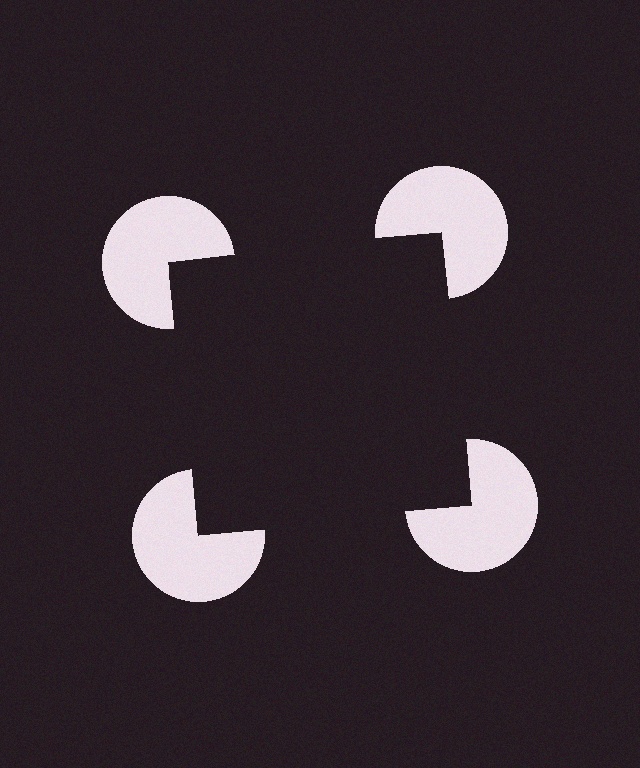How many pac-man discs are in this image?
There are 4 — one at each vertex of the illusory square.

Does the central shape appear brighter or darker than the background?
It typically appears slightly darker than the background, even though no actual brightness change is drawn.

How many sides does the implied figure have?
4 sides.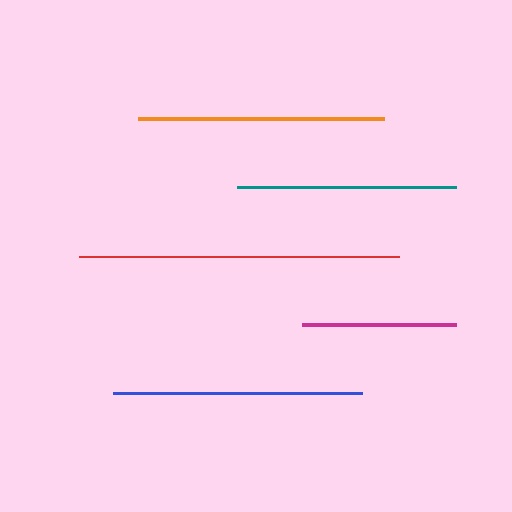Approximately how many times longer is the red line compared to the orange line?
The red line is approximately 1.3 times the length of the orange line.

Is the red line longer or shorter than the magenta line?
The red line is longer than the magenta line.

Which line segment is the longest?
The red line is the longest at approximately 320 pixels.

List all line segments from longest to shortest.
From longest to shortest: red, blue, orange, teal, magenta.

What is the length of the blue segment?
The blue segment is approximately 249 pixels long.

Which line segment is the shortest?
The magenta line is the shortest at approximately 154 pixels.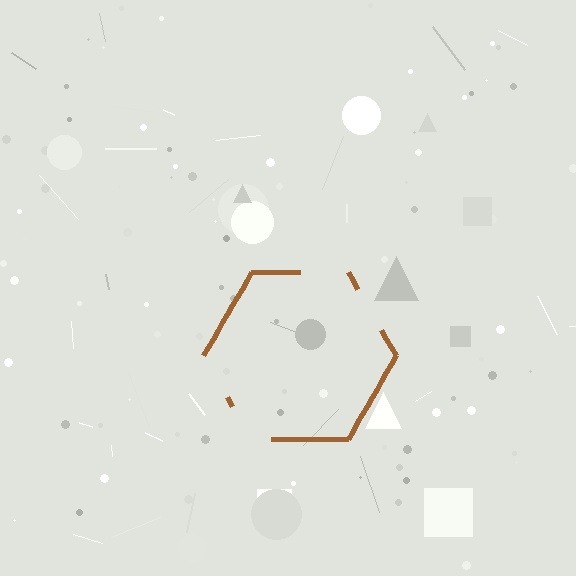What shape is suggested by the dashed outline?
The dashed outline suggests a hexagon.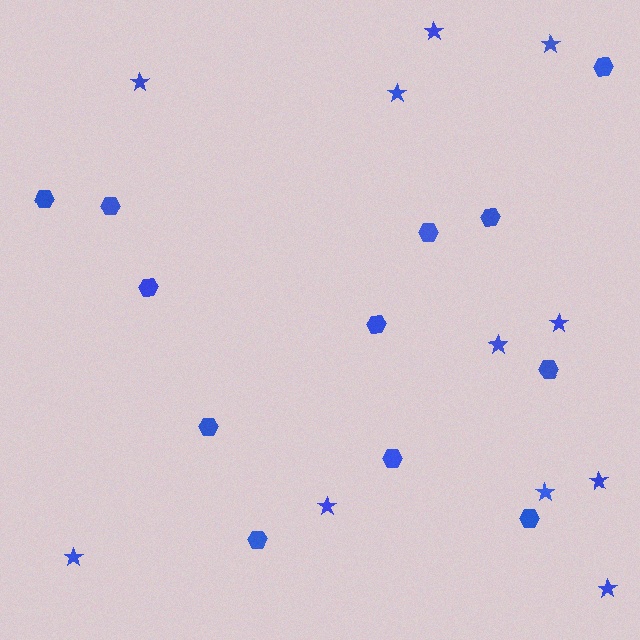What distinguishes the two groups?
There are 2 groups: one group of stars (11) and one group of hexagons (12).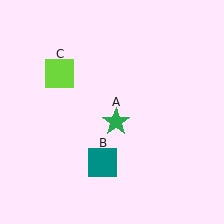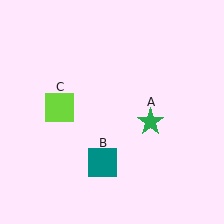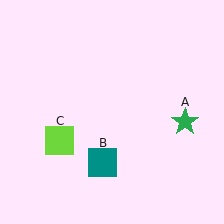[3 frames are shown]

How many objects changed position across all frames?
2 objects changed position: green star (object A), lime square (object C).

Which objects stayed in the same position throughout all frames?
Teal square (object B) remained stationary.